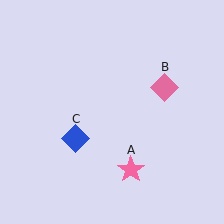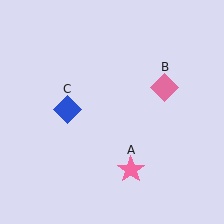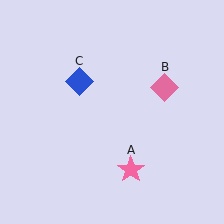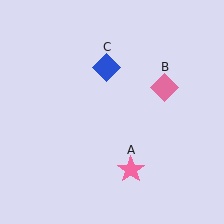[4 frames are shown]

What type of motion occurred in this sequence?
The blue diamond (object C) rotated clockwise around the center of the scene.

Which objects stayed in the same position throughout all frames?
Pink star (object A) and pink diamond (object B) remained stationary.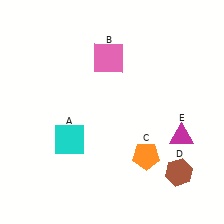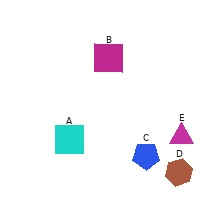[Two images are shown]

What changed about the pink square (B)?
In Image 1, B is pink. In Image 2, it changed to magenta.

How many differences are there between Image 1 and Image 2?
There are 2 differences between the two images.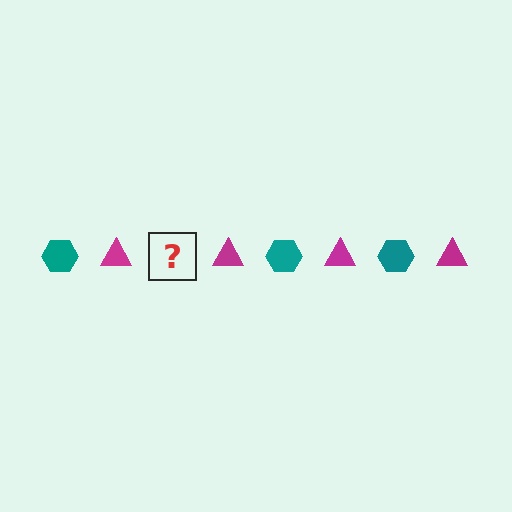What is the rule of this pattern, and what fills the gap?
The rule is that the pattern alternates between teal hexagon and magenta triangle. The gap should be filled with a teal hexagon.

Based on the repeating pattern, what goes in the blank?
The blank should be a teal hexagon.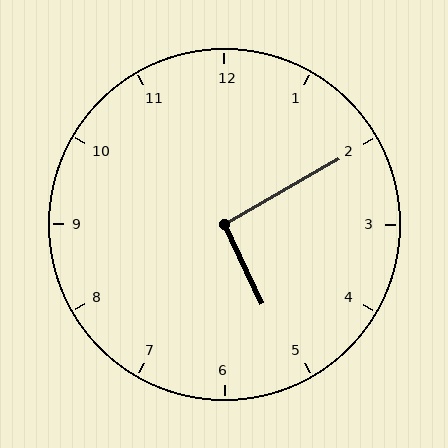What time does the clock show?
5:10.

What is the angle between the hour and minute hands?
Approximately 95 degrees.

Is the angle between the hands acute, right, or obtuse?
It is right.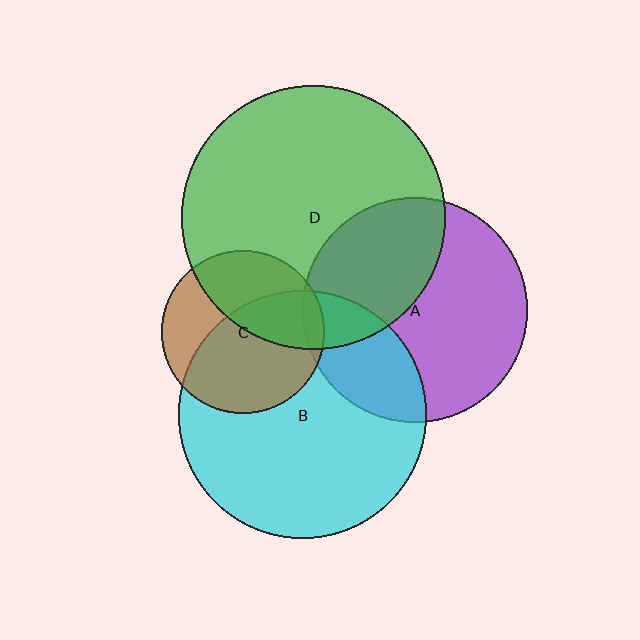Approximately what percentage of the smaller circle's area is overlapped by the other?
Approximately 60%.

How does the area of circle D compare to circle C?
Approximately 2.6 times.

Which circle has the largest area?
Circle D (green).